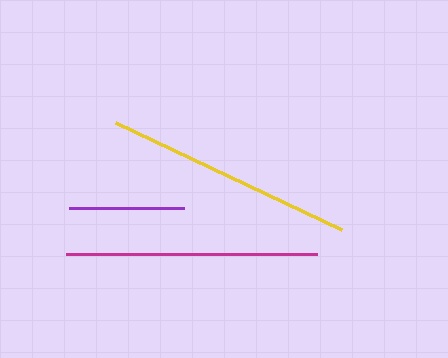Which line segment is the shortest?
The purple line is the shortest at approximately 114 pixels.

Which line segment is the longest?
The magenta line is the longest at approximately 250 pixels.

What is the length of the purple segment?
The purple segment is approximately 114 pixels long.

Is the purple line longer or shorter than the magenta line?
The magenta line is longer than the purple line.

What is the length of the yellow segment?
The yellow segment is approximately 250 pixels long.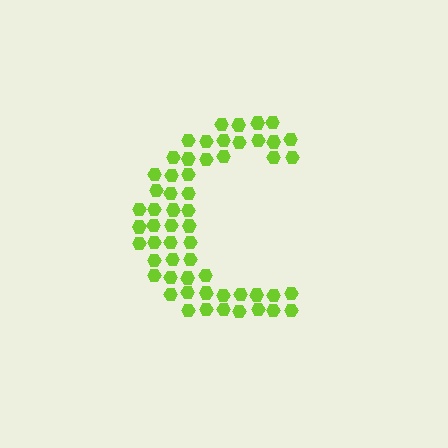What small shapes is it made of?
It is made of small hexagons.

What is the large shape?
The large shape is the letter C.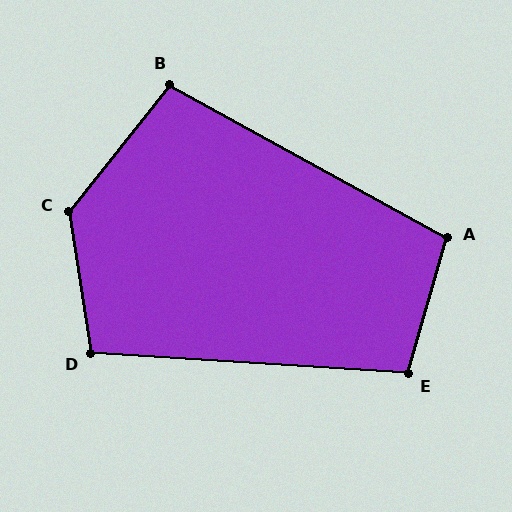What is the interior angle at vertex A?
Approximately 103 degrees (obtuse).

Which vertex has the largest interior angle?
C, at approximately 133 degrees.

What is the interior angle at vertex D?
Approximately 102 degrees (obtuse).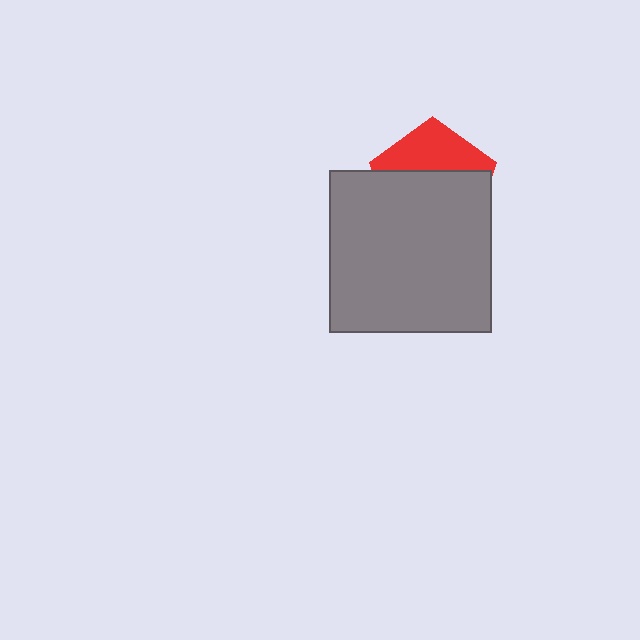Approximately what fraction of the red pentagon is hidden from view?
Roughly 64% of the red pentagon is hidden behind the gray square.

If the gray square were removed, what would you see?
You would see the complete red pentagon.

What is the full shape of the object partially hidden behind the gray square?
The partially hidden object is a red pentagon.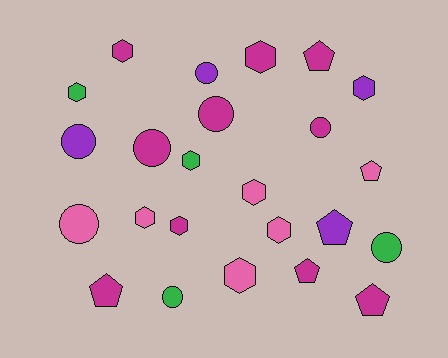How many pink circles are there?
There is 1 pink circle.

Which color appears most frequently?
Magenta, with 10 objects.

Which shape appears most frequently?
Hexagon, with 10 objects.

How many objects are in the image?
There are 24 objects.